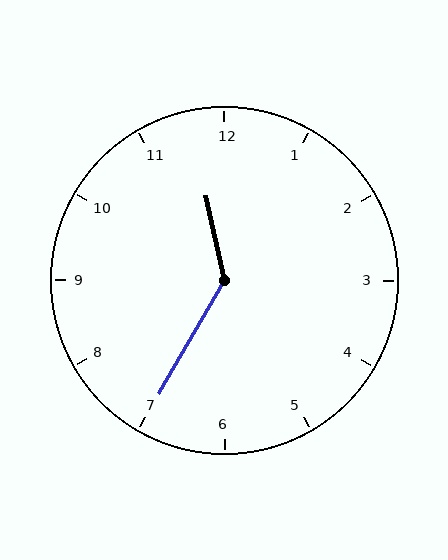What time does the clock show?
11:35.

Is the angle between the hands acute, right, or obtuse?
It is obtuse.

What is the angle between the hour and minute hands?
Approximately 138 degrees.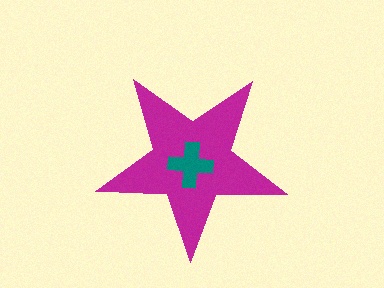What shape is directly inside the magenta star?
The teal cross.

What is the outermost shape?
The magenta star.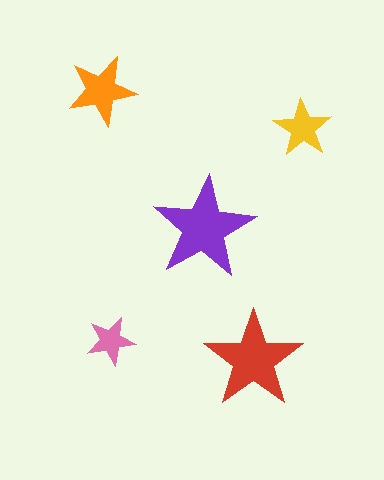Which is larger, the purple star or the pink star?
The purple one.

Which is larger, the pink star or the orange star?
The orange one.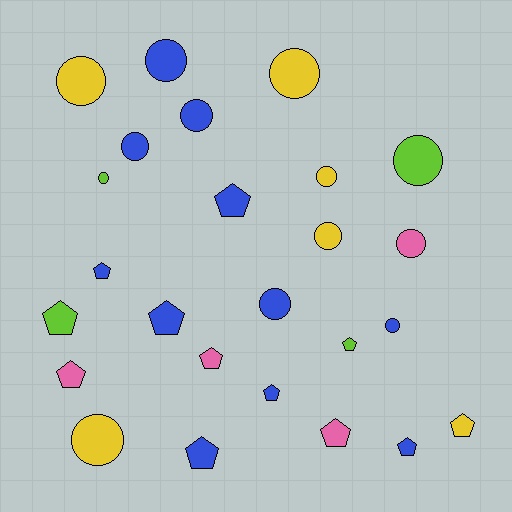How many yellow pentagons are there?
There is 1 yellow pentagon.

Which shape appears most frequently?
Circle, with 13 objects.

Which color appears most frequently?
Blue, with 11 objects.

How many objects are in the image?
There are 25 objects.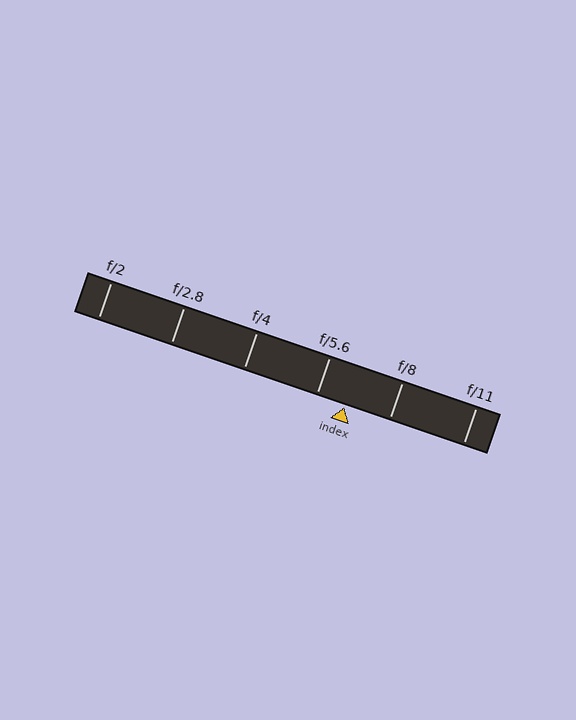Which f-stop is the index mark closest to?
The index mark is closest to f/5.6.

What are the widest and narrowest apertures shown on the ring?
The widest aperture shown is f/2 and the narrowest is f/11.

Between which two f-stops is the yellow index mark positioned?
The index mark is between f/5.6 and f/8.